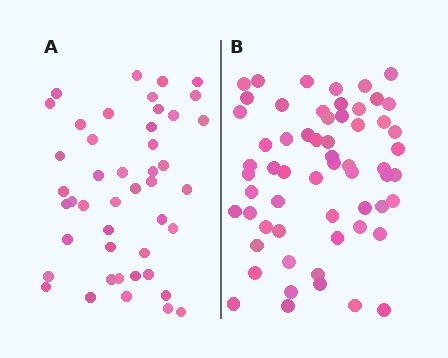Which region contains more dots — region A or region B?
Region B (the right region) has more dots.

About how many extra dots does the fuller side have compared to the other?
Region B has approximately 15 more dots than region A.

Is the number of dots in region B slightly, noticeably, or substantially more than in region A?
Region B has noticeably more, but not dramatically so. The ratio is roughly 1.3 to 1.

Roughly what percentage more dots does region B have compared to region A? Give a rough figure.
About 35% more.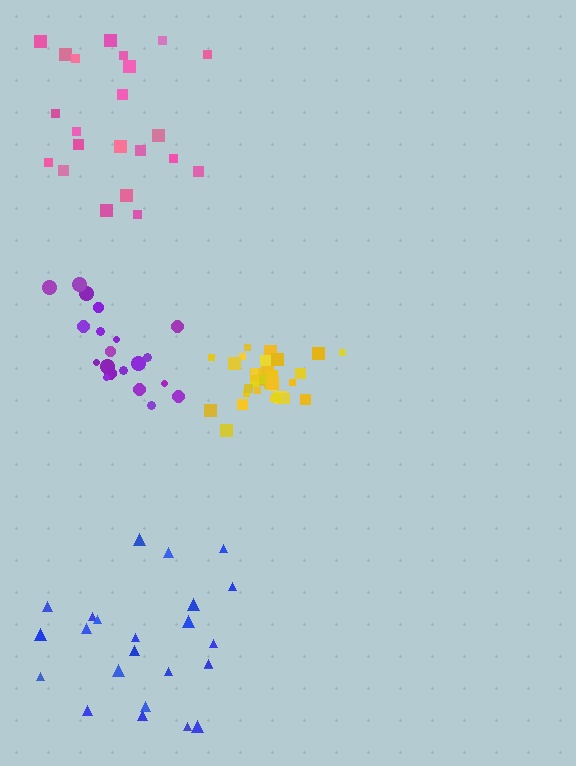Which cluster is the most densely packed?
Yellow.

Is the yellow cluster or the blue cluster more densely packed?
Yellow.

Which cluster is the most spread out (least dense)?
Pink.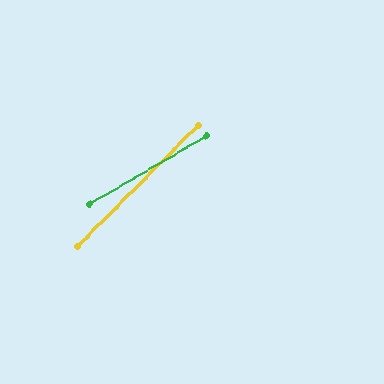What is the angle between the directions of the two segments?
Approximately 15 degrees.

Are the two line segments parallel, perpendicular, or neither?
Neither parallel nor perpendicular — they differ by about 15°.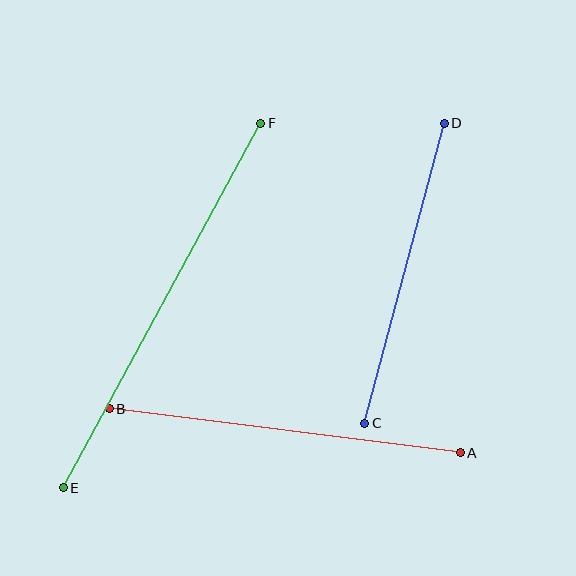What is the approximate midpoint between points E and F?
The midpoint is at approximately (162, 305) pixels.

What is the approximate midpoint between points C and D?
The midpoint is at approximately (405, 273) pixels.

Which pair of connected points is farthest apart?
Points E and F are farthest apart.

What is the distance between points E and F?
The distance is approximately 415 pixels.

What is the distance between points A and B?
The distance is approximately 354 pixels.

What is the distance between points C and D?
The distance is approximately 310 pixels.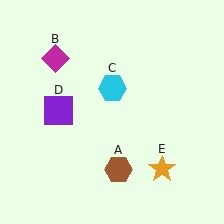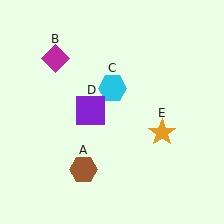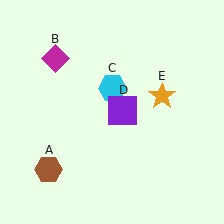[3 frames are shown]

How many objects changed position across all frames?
3 objects changed position: brown hexagon (object A), purple square (object D), orange star (object E).